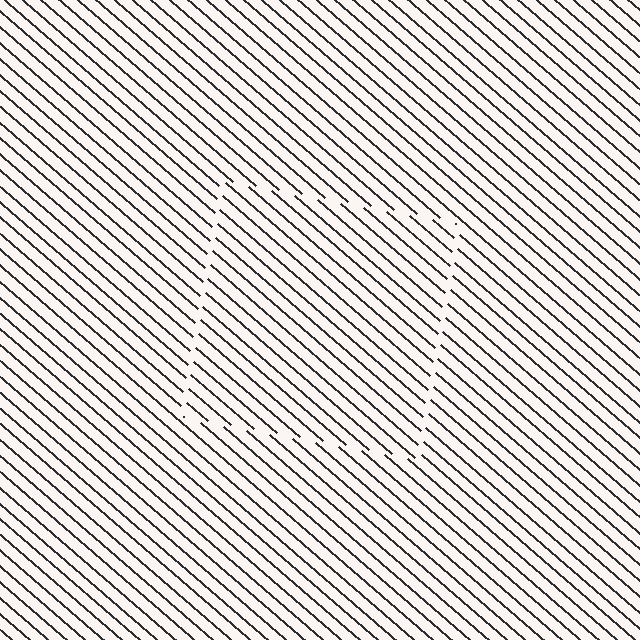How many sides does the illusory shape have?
4 sides — the line-ends trace a square.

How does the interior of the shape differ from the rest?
The interior of the shape contains the same grating, shifted by half a period — the contour is defined by the phase discontinuity where line-ends from the inner and outer gratings abut.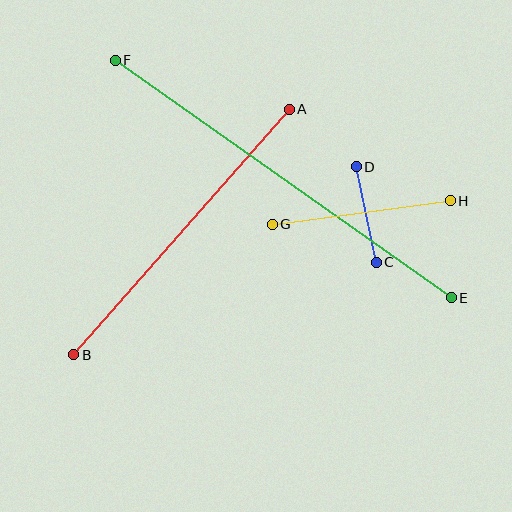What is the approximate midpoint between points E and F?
The midpoint is at approximately (283, 179) pixels.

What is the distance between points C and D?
The distance is approximately 98 pixels.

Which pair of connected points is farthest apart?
Points E and F are farthest apart.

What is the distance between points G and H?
The distance is approximately 180 pixels.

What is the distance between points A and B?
The distance is approximately 327 pixels.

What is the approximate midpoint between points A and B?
The midpoint is at approximately (182, 232) pixels.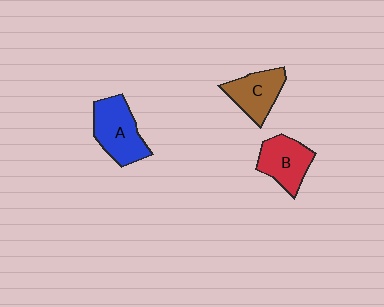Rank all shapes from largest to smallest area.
From largest to smallest: A (blue), B (red), C (brown).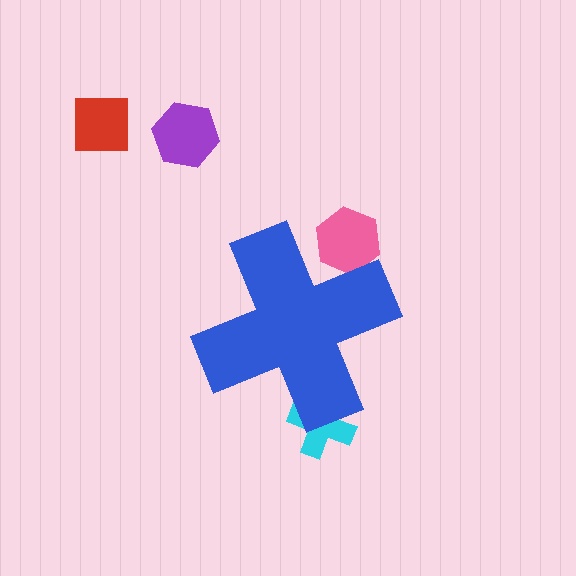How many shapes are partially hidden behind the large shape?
2 shapes are partially hidden.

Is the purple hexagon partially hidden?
No, the purple hexagon is fully visible.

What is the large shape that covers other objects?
A blue cross.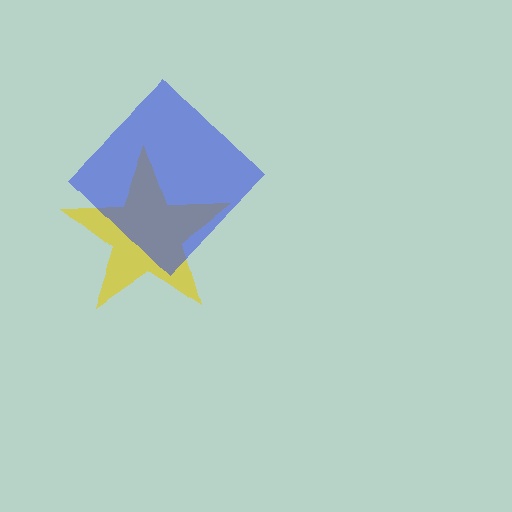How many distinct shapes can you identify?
There are 2 distinct shapes: a yellow star, a blue diamond.